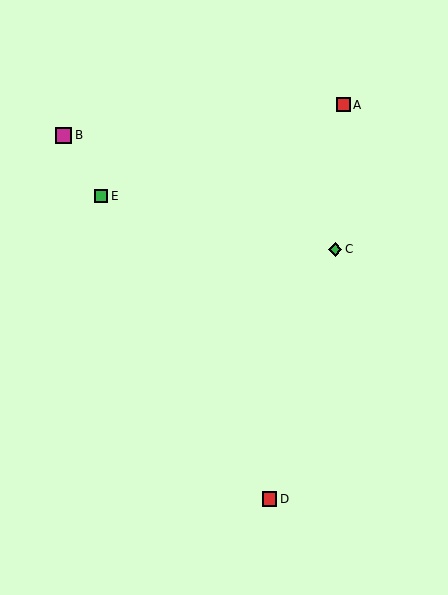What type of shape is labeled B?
Shape B is a magenta square.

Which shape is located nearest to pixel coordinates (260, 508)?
The red square (labeled D) at (270, 499) is nearest to that location.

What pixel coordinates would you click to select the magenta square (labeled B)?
Click at (64, 135) to select the magenta square B.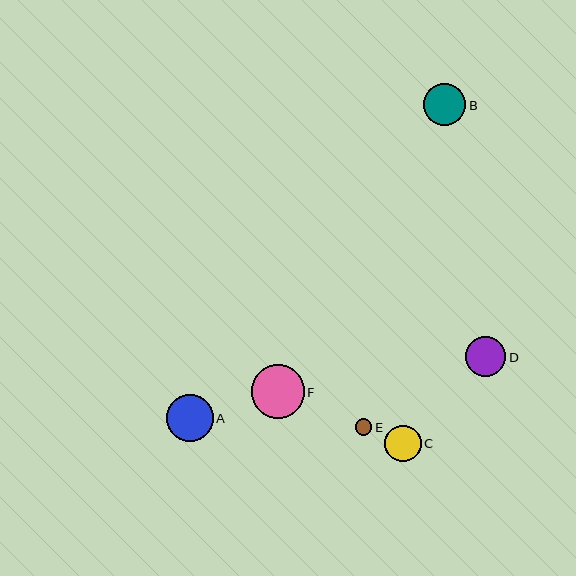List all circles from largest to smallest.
From largest to smallest: F, A, B, D, C, E.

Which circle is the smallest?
Circle E is the smallest with a size of approximately 17 pixels.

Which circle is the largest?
Circle F is the largest with a size of approximately 53 pixels.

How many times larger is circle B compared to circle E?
Circle B is approximately 2.5 times the size of circle E.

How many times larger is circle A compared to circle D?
Circle A is approximately 1.2 times the size of circle D.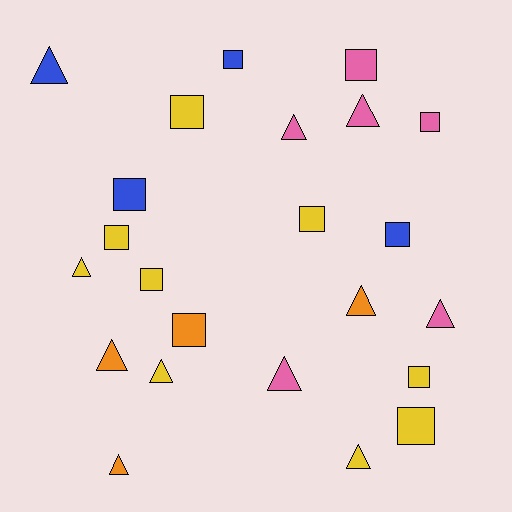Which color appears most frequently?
Yellow, with 9 objects.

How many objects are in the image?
There are 23 objects.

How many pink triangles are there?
There are 4 pink triangles.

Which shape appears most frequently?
Square, with 12 objects.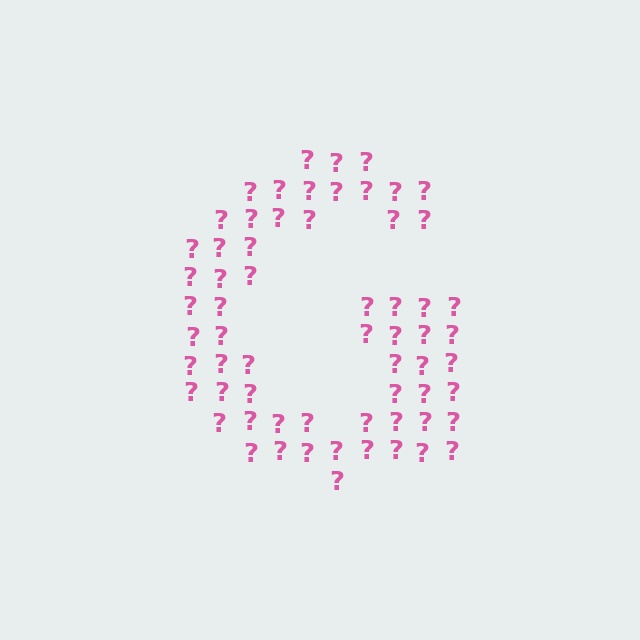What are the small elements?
The small elements are question marks.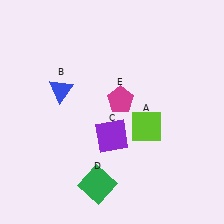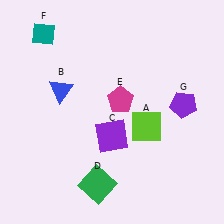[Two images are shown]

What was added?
A teal diamond (F), a purple pentagon (G) were added in Image 2.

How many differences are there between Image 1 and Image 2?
There are 2 differences between the two images.